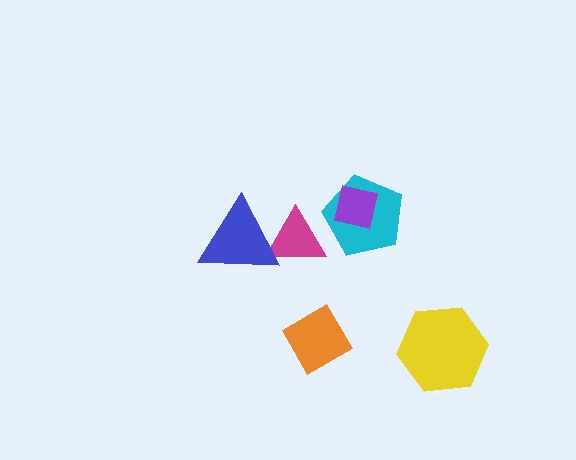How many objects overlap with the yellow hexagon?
0 objects overlap with the yellow hexagon.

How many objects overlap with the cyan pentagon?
1 object overlaps with the cyan pentagon.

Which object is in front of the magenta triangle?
The blue triangle is in front of the magenta triangle.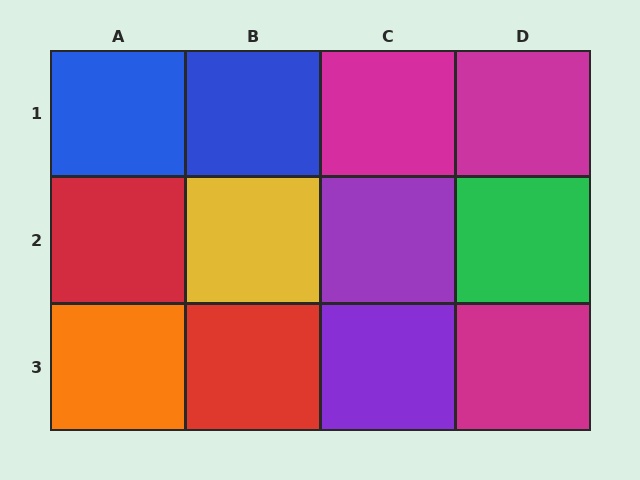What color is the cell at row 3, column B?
Red.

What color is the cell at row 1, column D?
Magenta.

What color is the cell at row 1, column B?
Blue.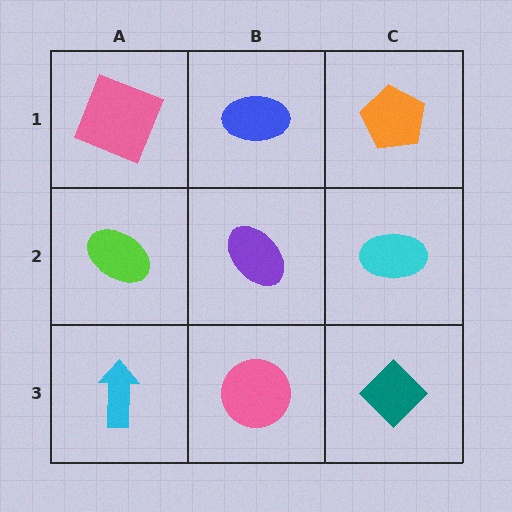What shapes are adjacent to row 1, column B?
A purple ellipse (row 2, column B), a pink square (row 1, column A), an orange pentagon (row 1, column C).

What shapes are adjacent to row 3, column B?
A purple ellipse (row 2, column B), a cyan arrow (row 3, column A), a teal diamond (row 3, column C).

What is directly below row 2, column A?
A cyan arrow.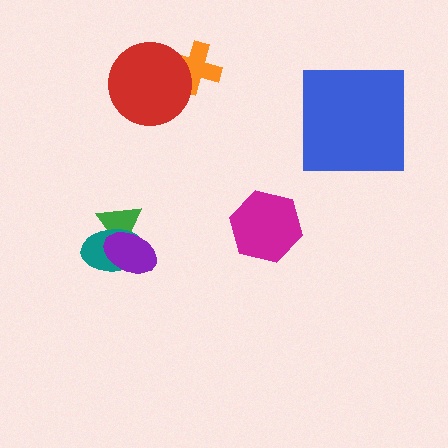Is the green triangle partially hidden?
Yes, it is partially covered by another shape.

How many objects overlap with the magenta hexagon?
0 objects overlap with the magenta hexagon.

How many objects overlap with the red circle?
1 object overlaps with the red circle.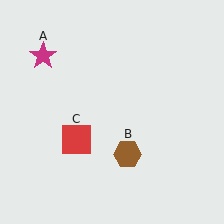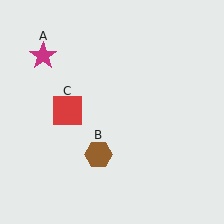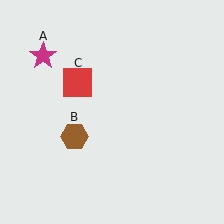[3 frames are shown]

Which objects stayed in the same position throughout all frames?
Magenta star (object A) remained stationary.